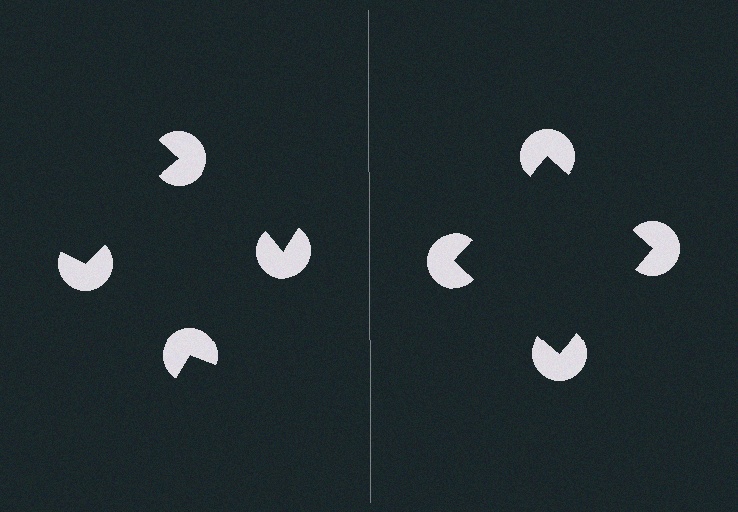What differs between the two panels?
The pac-man discs are positioned identically on both sides; only the wedge orientations differ. On the right they align to a square; on the left they are misaligned.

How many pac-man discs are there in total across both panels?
8 — 4 on each side.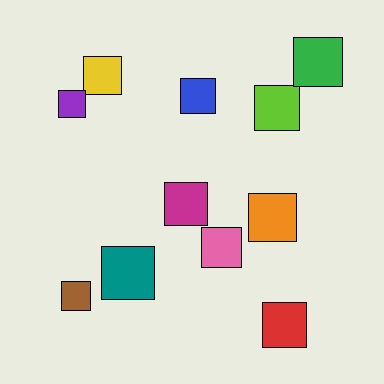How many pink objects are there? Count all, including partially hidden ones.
There is 1 pink object.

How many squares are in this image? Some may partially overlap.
There are 11 squares.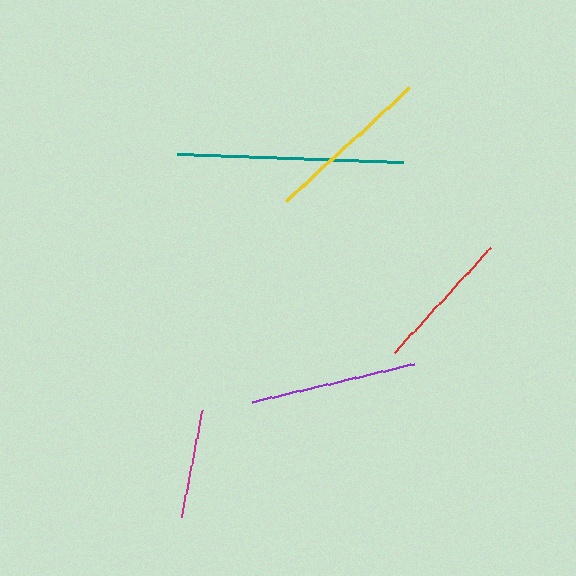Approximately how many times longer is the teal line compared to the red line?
The teal line is approximately 1.6 times the length of the red line.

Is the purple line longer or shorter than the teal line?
The teal line is longer than the purple line.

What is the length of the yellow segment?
The yellow segment is approximately 167 pixels long.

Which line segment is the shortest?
The magenta line is the shortest at approximately 110 pixels.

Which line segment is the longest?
The teal line is the longest at approximately 225 pixels.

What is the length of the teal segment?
The teal segment is approximately 225 pixels long.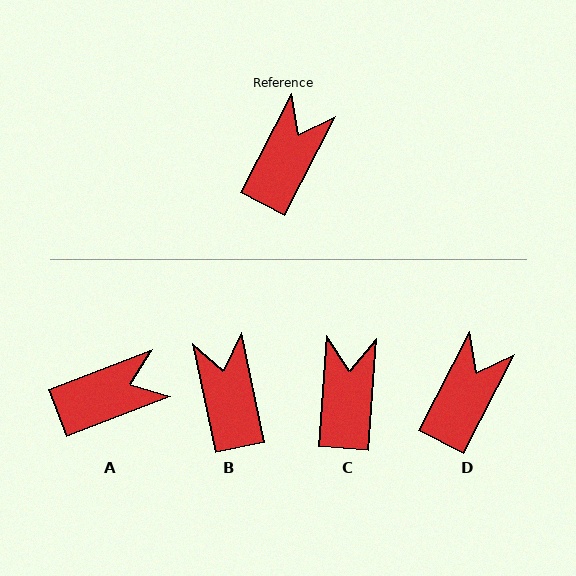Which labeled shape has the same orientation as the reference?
D.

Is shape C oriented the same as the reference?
No, it is off by about 23 degrees.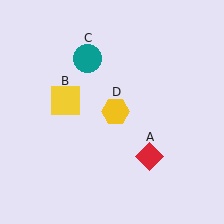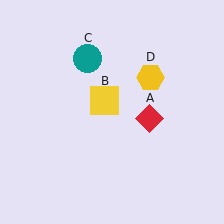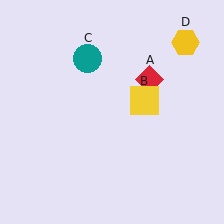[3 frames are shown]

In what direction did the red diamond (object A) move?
The red diamond (object A) moved up.